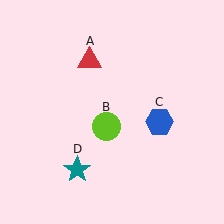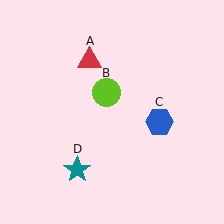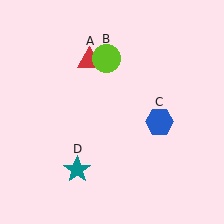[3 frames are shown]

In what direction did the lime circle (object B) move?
The lime circle (object B) moved up.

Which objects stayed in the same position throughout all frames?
Red triangle (object A) and blue hexagon (object C) and teal star (object D) remained stationary.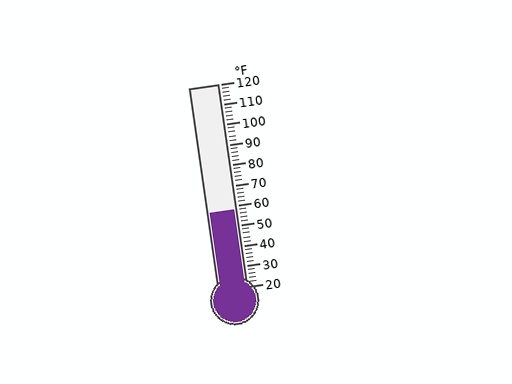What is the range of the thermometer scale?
The thermometer scale ranges from 20°F to 120°F.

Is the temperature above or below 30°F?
The temperature is above 30°F.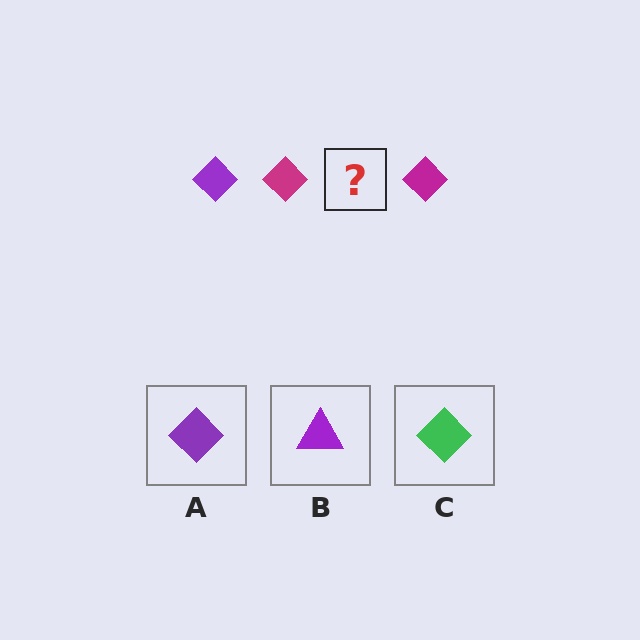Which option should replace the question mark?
Option A.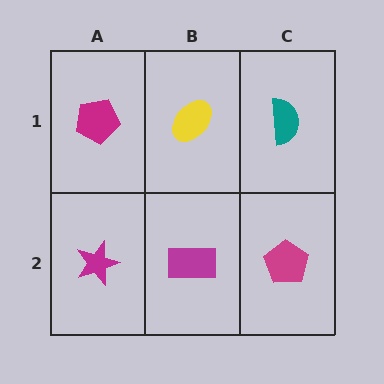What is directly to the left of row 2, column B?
A magenta star.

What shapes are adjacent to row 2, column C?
A teal semicircle (row 1, column C), a magenta rectangle (row 2, column B).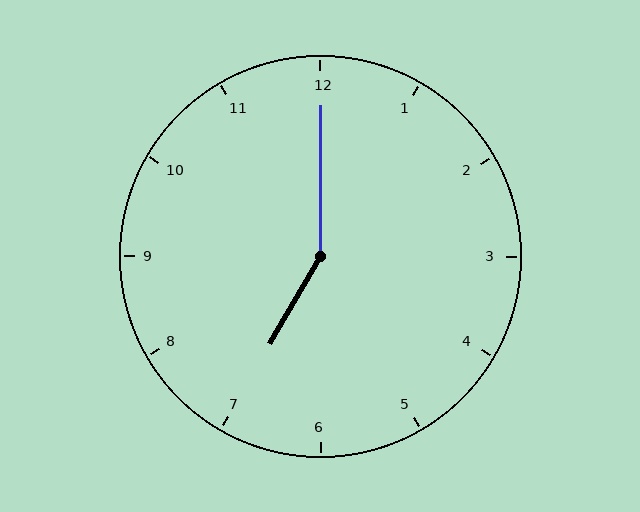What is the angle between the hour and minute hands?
Approximately 150 degrees.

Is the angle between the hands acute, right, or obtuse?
It is obtuse.